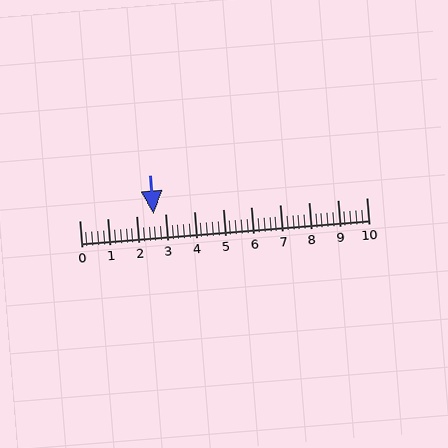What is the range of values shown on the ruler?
The ruler shows values from 0 to 10.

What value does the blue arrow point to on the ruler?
The blue arrow points to approximately 2.6.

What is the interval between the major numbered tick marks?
The major tick marks are spaced 1 units apart.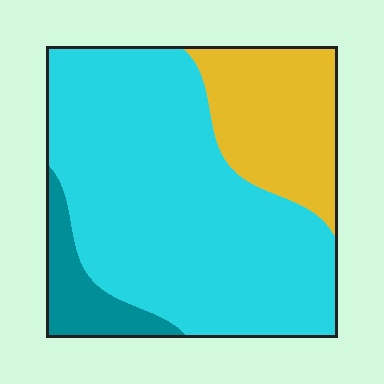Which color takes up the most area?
Cyan, at roughly 70%.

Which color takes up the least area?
Teal, at roughly 10%.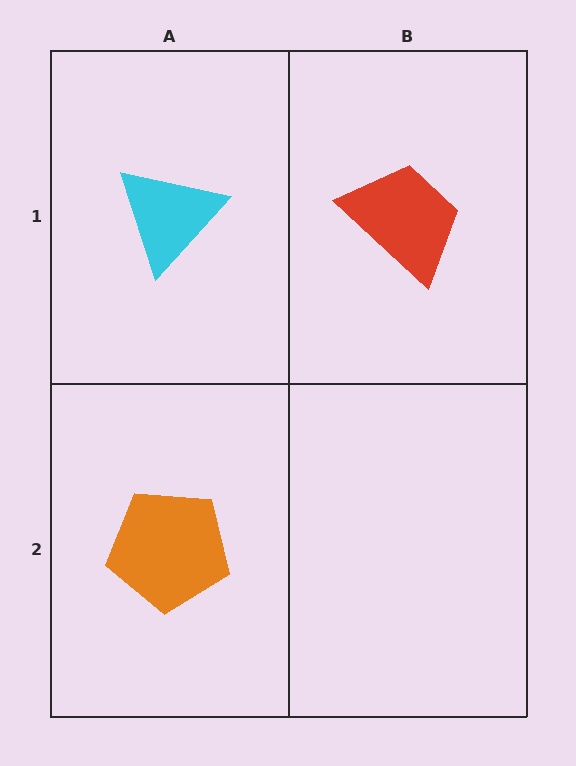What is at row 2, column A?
An orange pentagon.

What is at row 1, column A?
A cyan triangle.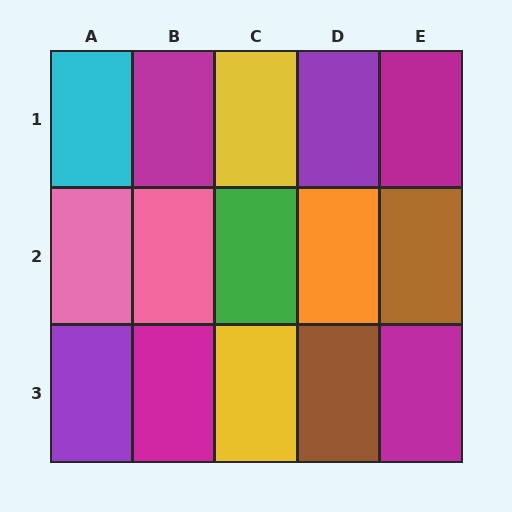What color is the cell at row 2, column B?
Pink.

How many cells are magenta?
4 cells are magenta.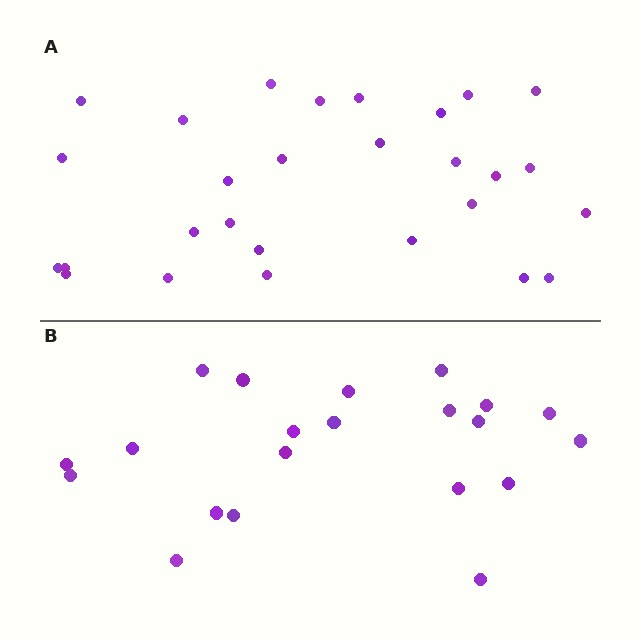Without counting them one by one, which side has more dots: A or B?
Region A (the top region) has more dots.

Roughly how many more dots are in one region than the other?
Region A has roughly 8 or so more dots than region B.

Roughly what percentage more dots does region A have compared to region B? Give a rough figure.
About 35% more.